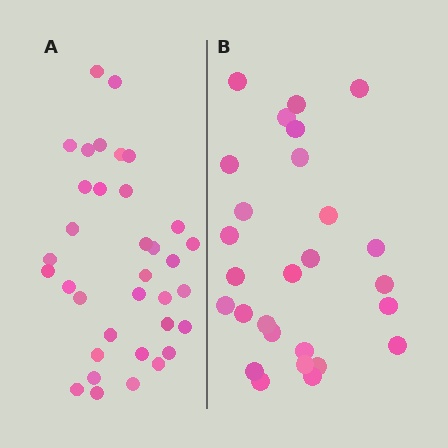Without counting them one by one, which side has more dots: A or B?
Region A (the left region) has more dots.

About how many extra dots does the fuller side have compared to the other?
Region A has roughly 8 or so more dots than region B.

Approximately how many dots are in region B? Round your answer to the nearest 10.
About 30 dots. (The exact count is 27, which rounds to 30.)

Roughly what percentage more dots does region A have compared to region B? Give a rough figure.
About 30% more.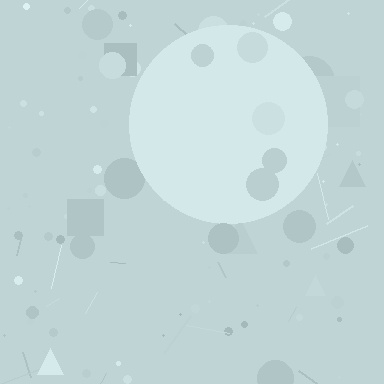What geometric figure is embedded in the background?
A circle is embedded in the background.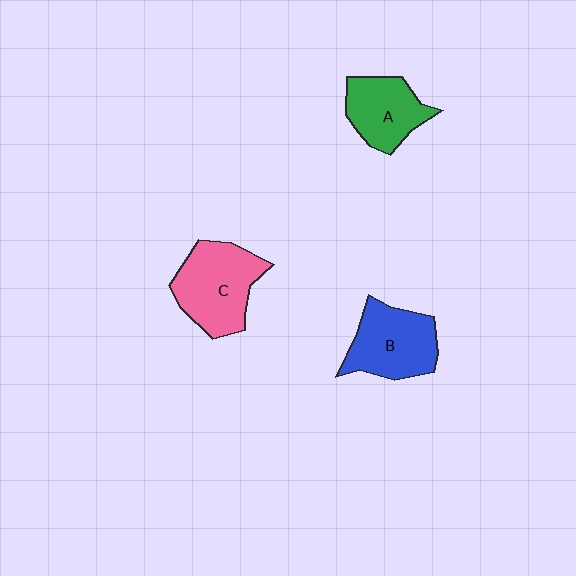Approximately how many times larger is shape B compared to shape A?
Approximately 1.2 times.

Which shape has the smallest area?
Shape A (green).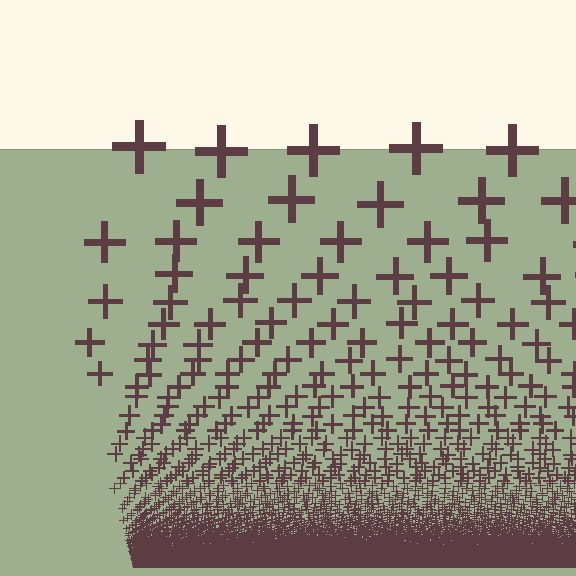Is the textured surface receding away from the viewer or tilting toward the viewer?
The surface appears to tilt toward the viewer. Texture elements get larger and sparser toward the top.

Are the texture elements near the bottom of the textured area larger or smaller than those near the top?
Smaller. The gradient is inverted — elements near the bottom are smaller and denser.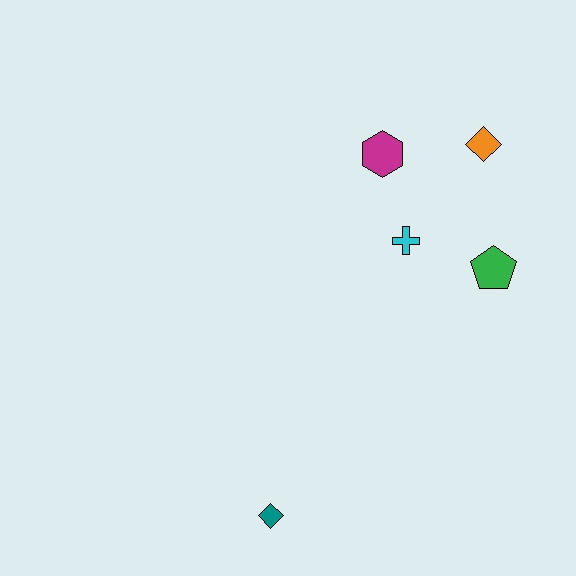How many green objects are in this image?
There is 1 green object.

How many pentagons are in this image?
There is 1 pentagon.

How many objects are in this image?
There are 5 objects.